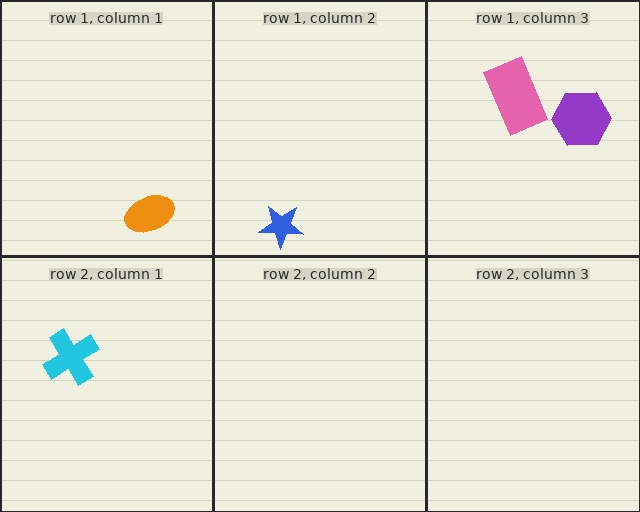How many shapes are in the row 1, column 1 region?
1.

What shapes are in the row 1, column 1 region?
The orange ellipse.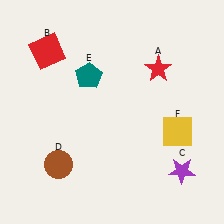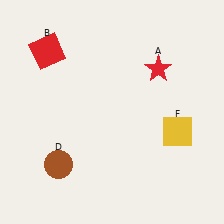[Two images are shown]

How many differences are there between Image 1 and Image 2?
There are 2 differences between the two images.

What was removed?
The teal pentagon (E), the purple star (C) were removed in Image 2.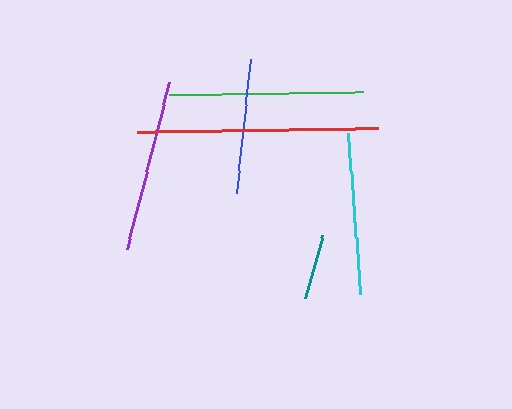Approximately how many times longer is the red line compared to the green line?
The red line is approximately 1.2 times the length of the green line.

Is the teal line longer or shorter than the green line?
The green line is longer than the teal line.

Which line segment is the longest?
The red line is the longest at approximately 241 pixels.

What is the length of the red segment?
The red segment is approximately 241 pixels long.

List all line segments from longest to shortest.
From longest to shortest: red, green, purple, cyan, blue, teal.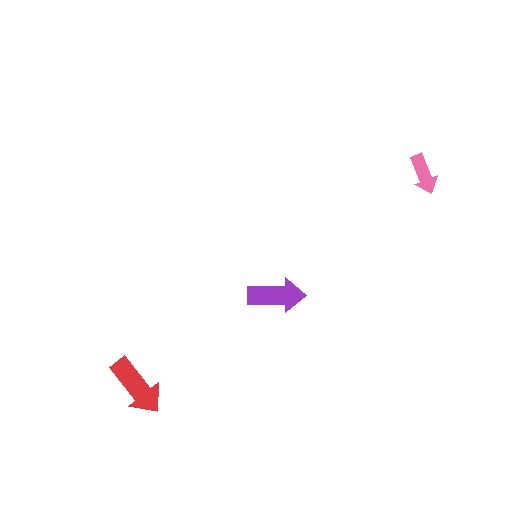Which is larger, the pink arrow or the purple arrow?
The purple one.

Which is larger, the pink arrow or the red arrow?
The red one.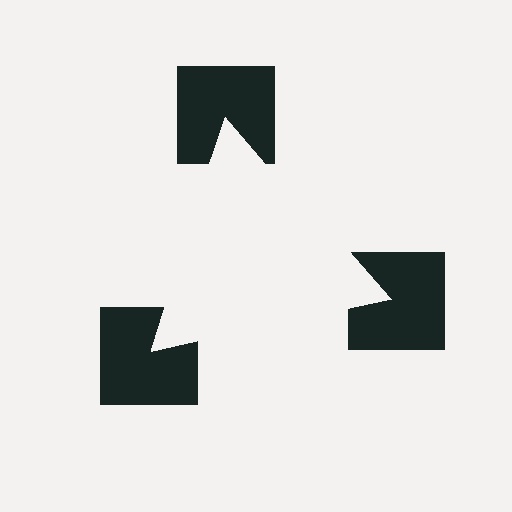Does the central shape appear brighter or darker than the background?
It typically appears slightly brighter than the background, even though no actual brightness change is drawn.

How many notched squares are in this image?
There are 3 — one at each vertex of the illusory triangle.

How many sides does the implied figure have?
3 sides.